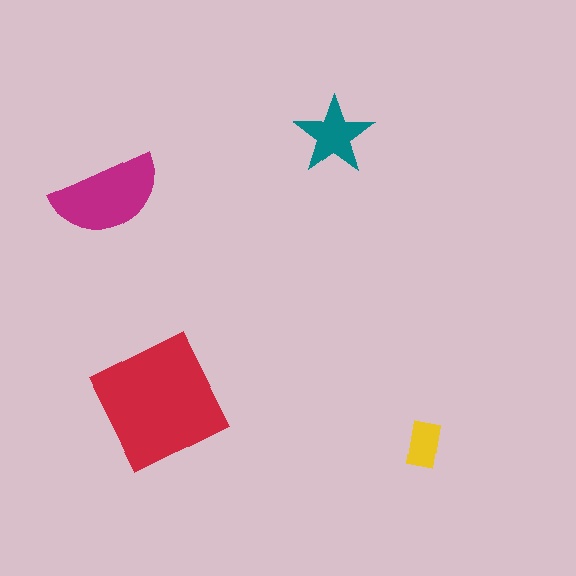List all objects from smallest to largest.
The yellow rectangle, the teal star, the magenta semicircle, the red square.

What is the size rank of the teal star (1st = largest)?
3rd.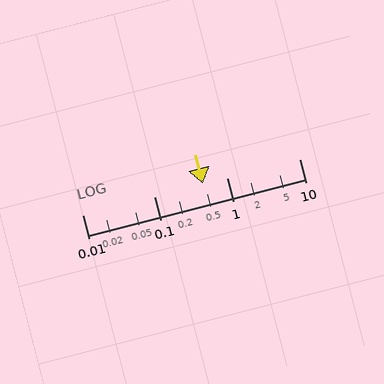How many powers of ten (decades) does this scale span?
The scale spans 3 decades, from 0.01 to 10.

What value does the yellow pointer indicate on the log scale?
The pointer indicates approximately 0.46.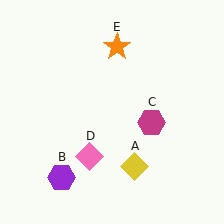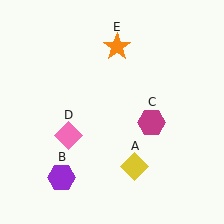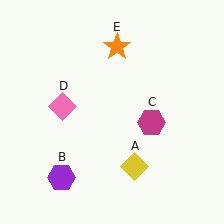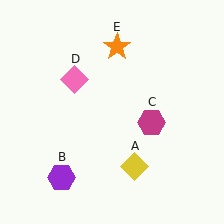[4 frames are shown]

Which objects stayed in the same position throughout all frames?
Yellow diamond (object A) and purple hexagon (object B) and magenta hexagon (object C) and orange star (object E) remained stationary.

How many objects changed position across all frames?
1 object changed position: pink diamond (object D).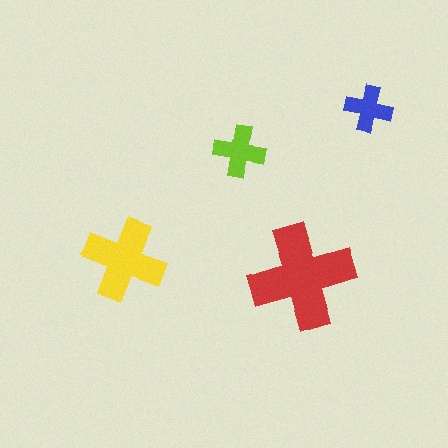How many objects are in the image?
There are 4 objects in the image.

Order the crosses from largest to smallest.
the red one, the yellow one, the lime one, the blue one.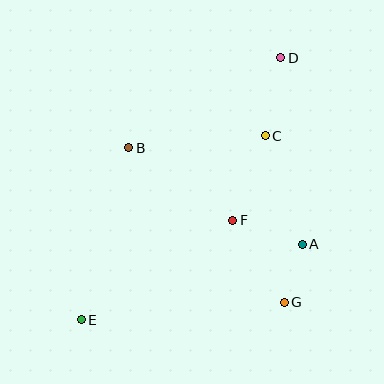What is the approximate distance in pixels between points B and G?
The distance between B and G is approximately 219 pixels.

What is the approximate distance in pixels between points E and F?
The distance between E and F is approximately 181 pixels.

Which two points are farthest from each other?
Points D and E are farthest from each other.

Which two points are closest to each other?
Points A and G are closest to each other.